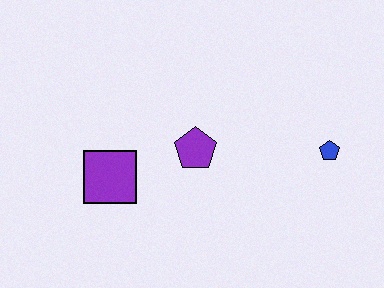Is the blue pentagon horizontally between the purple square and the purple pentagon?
No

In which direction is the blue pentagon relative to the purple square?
The blue pentagon is to the right of the purple square.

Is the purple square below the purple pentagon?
Yes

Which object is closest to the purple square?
The purple pentagon is closest to the purple square.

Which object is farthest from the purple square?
The blue pentagon is farthest from the purple square.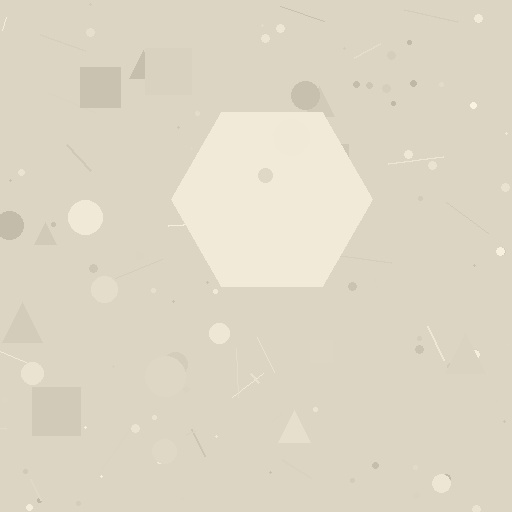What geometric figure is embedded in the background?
A hexagon is embedded in the background.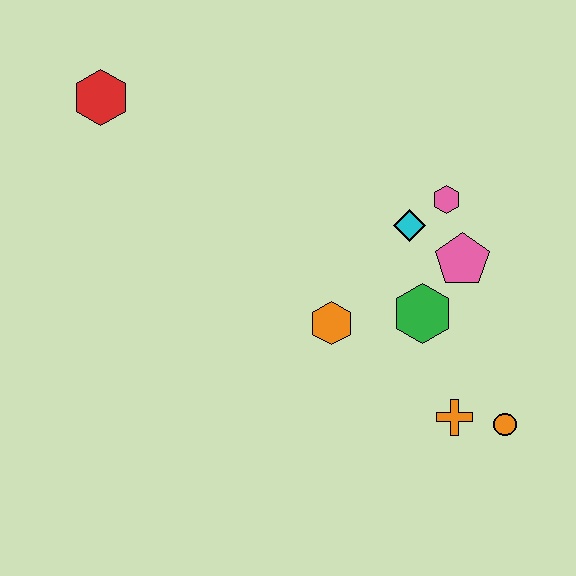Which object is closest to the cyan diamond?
The pink hexagon is closest to the cyan diamond.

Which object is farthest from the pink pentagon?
The red hexagon is farthest from the pink pentagon.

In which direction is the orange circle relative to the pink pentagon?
The orange circle is below the pink pentagon.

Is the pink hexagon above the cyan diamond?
Yes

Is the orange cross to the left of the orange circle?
Yes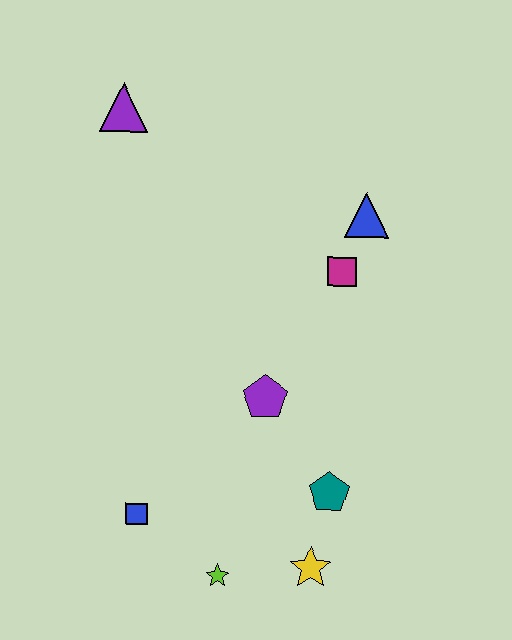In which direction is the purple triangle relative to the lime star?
The purple triangle is above the lime star.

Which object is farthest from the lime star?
The purple triangle is farthest from the lime star.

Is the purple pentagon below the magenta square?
Yes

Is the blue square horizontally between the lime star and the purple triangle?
Yes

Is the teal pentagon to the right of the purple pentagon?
Yes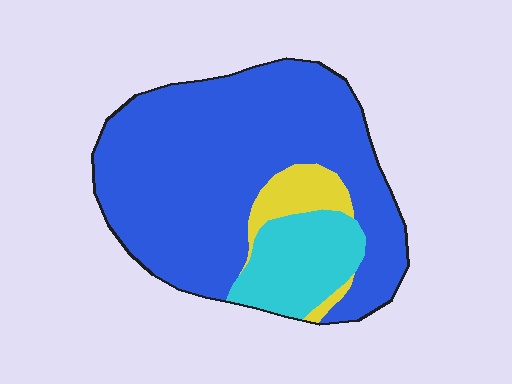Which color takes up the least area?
Yellow, at roughly 10%.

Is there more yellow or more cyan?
Cyan.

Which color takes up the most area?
Blue, at roughly 75%.